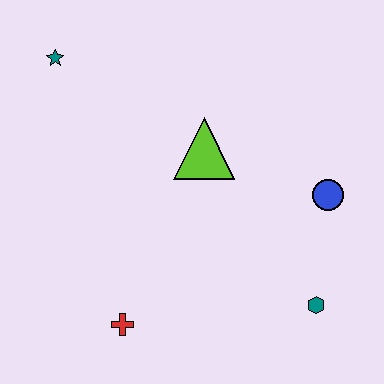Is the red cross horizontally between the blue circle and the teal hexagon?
No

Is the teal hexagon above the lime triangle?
No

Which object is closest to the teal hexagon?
The blue circle is closest to the teal hexagon.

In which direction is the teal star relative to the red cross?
The teal star is above the red cross.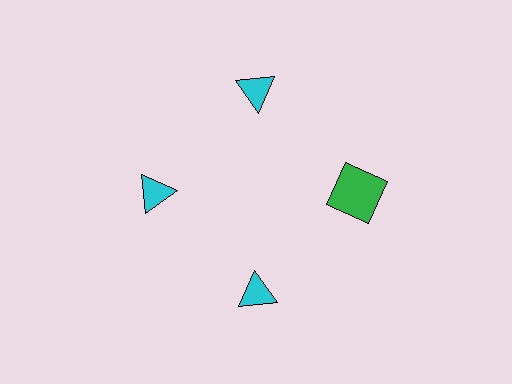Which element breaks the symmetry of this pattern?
The green square at roughly the 3 o'clock position breaks the symmetry. All other shapes are cyan triangles.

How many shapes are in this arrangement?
There are 4 shapes arranged in a ring pattern.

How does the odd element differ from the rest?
It differs in both color (green instead of cyan) and shape (square instead of triangle).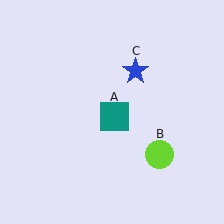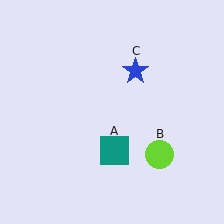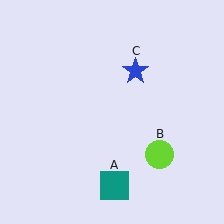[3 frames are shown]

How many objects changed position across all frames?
1 object changed position: teal square (object A).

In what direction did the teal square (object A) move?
The teal square (object A) moved down.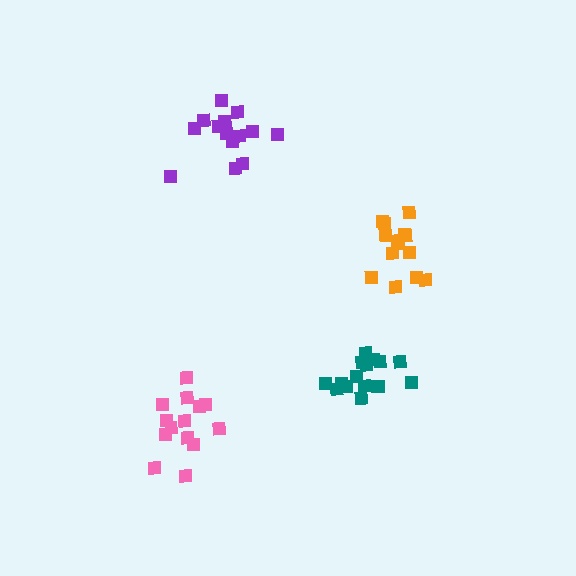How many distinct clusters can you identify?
There are 4 distinct clusters.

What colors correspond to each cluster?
The clusters are colored: teal, purple, pink, orange.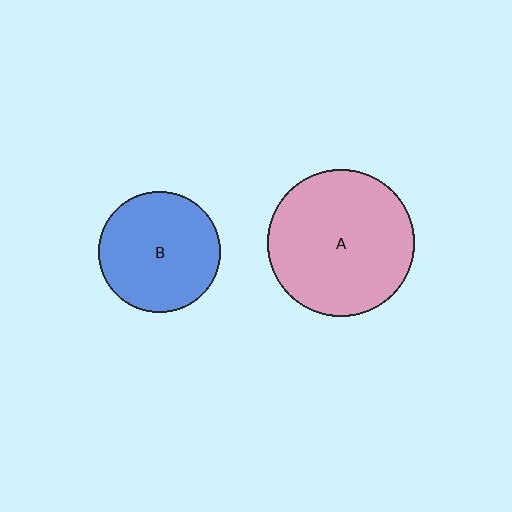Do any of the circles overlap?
No, none of the circles overlap.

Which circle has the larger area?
Circle A (pink).